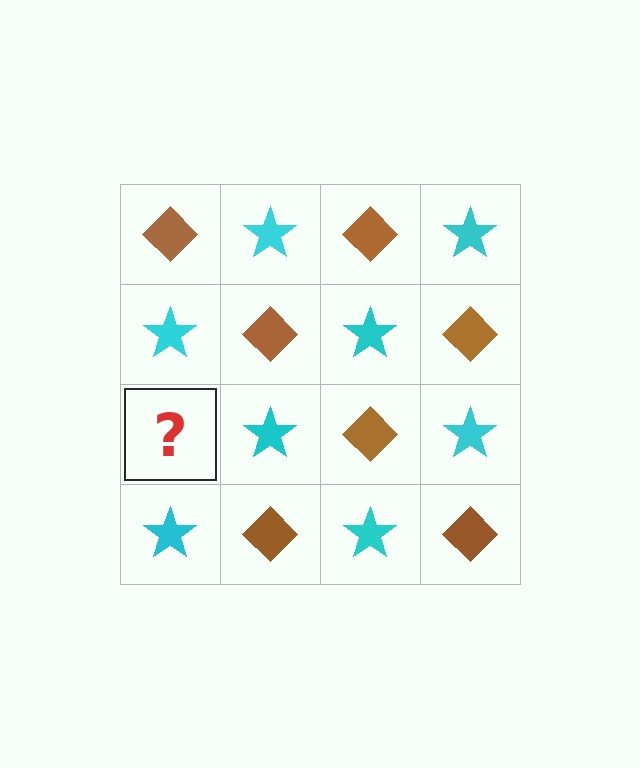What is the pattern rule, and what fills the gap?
The rule is that it alternates brown diamond and cyan star in a checkerboard pattern. The gap should be filled with a brown diamond.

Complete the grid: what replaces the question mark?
The question mark should be replaced with a brown diamond.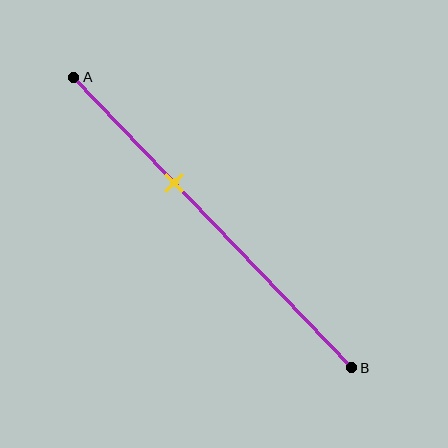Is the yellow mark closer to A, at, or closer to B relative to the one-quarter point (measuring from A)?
The yellow mark is closer to point B than the one-quarter point of segment AB.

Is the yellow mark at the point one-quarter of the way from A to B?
No, the mark is at about 35% from A, not at the 25% one-quarter point.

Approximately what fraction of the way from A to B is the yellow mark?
The yellow mark is approximately 35% of the way from A to B.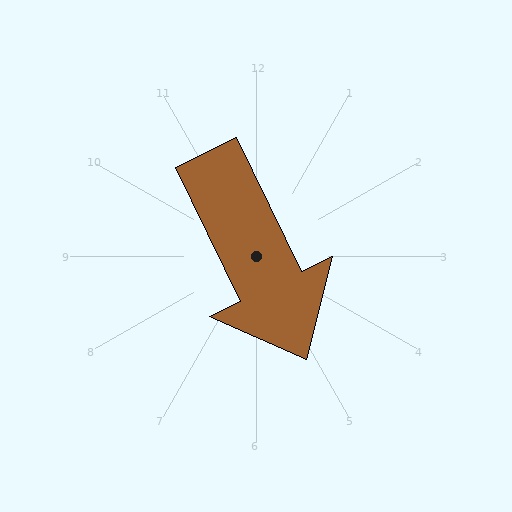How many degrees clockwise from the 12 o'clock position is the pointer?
Approximately 154 degrees.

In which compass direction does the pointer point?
Southeast.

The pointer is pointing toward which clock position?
Roughly 5 o'clock.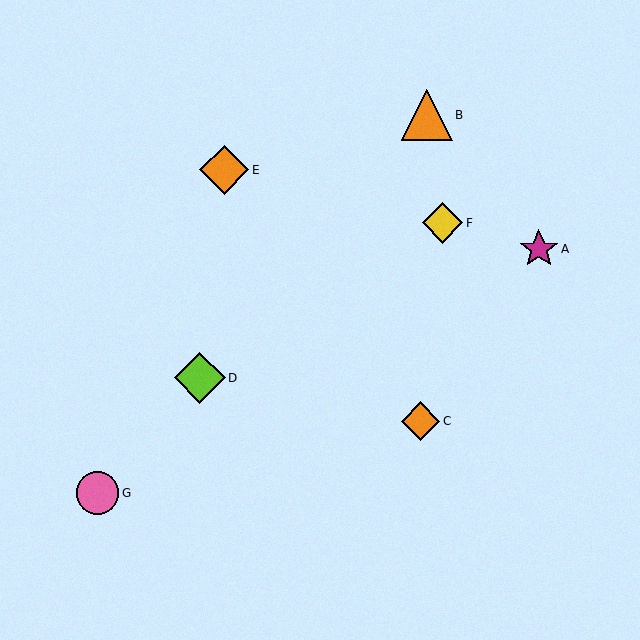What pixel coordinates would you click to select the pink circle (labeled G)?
Click at (98, 493) to select the pink circle G.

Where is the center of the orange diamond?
The center of the orange diamond is at (224, 170).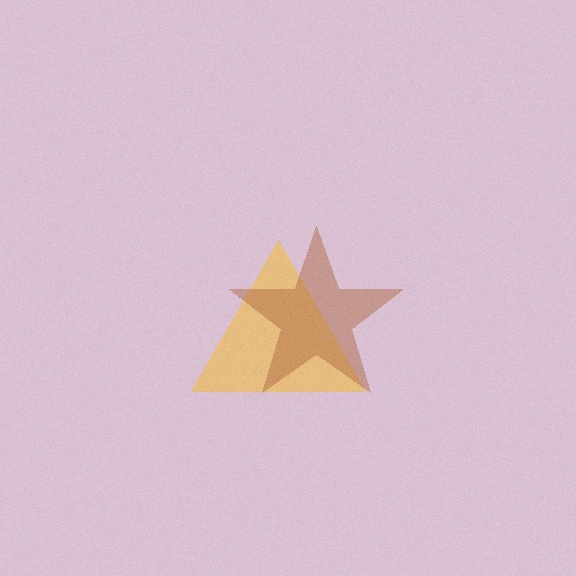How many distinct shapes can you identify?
There are 2 distinct shapes: a yellow triangle, a brown star.